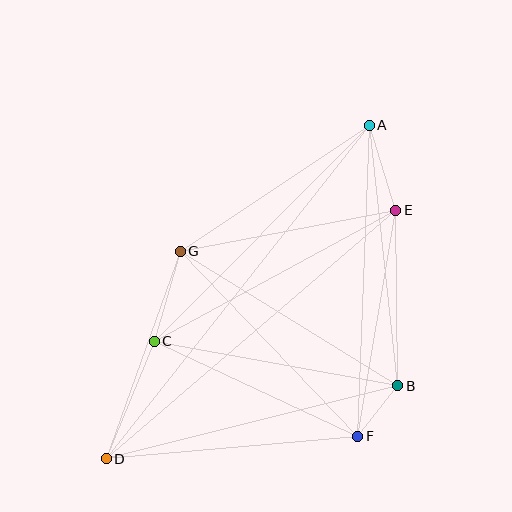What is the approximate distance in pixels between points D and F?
The distance between D and F is approximately 252 pixels.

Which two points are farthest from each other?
Points A and D are farthest from each other.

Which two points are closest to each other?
Points B and F are closest to each other.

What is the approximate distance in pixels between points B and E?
The distance between B and E is approximately 175 pixels.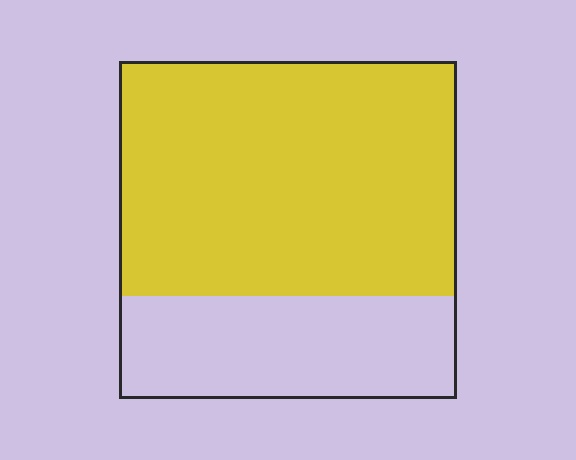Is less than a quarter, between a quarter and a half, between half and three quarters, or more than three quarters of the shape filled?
Between half and three quarters.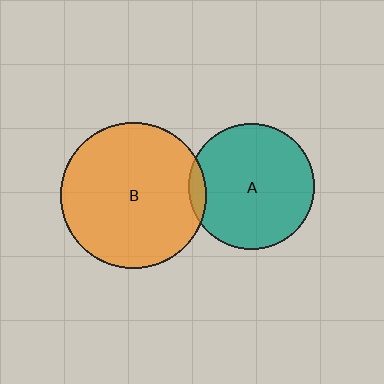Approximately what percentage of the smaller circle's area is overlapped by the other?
Approximately 5%.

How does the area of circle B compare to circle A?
Approximately 1.3 times.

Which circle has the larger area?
Circle B (orange).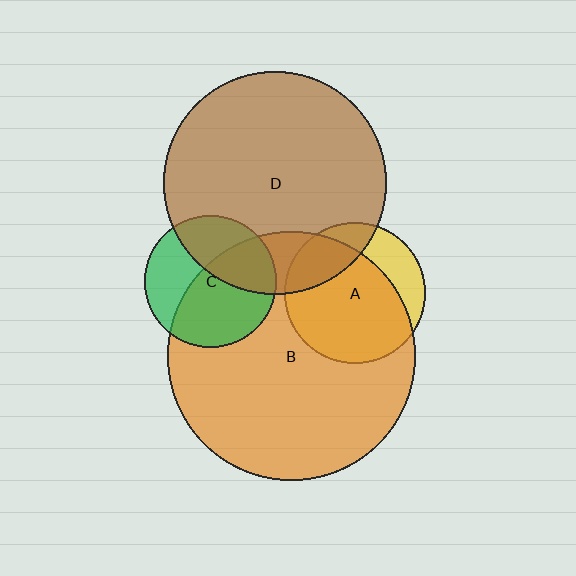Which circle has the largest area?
Circle B (orange).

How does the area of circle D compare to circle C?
Approximately 2.8 times.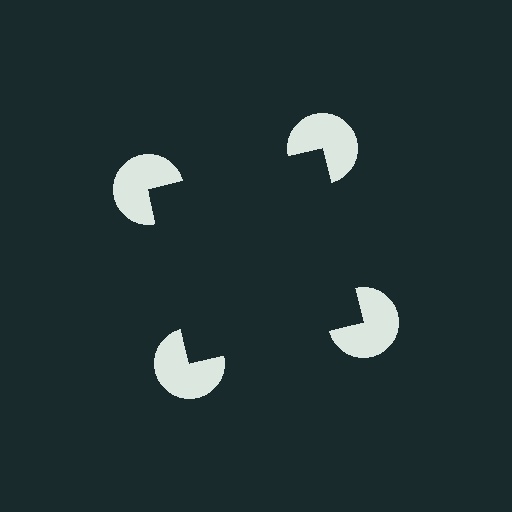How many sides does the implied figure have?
4 sides.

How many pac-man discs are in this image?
There are 4 — one at each vertex of the illusory square.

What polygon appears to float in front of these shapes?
An illusory square — its edges are inferred from the aligned wedge cuts in the pac-man discs, not physically drawn.